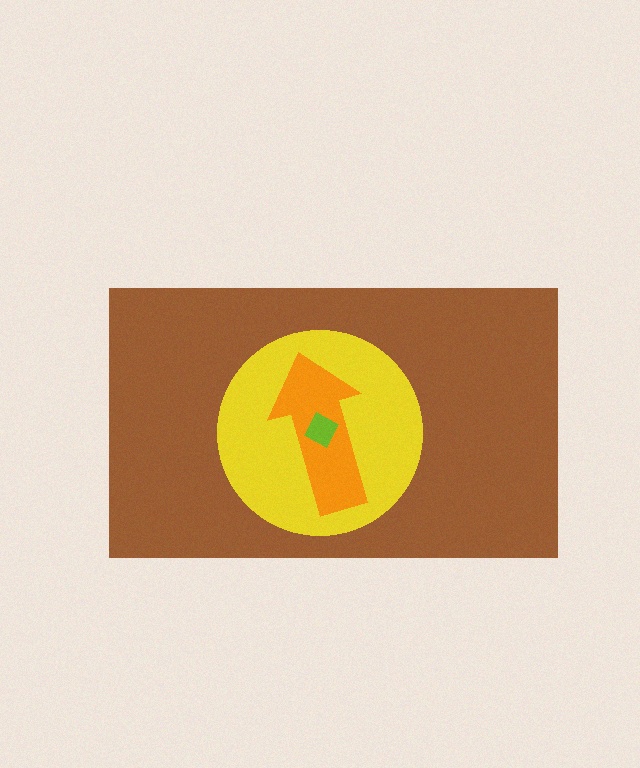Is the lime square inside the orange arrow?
Yes.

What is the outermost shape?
The brown rectangle.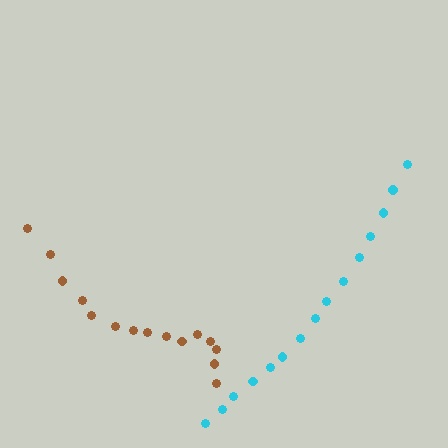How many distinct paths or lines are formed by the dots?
There are 2 distinct paths.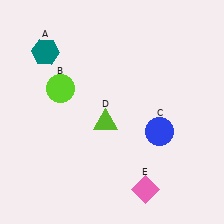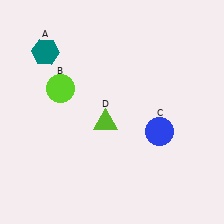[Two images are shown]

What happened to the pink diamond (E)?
The pink diamond (E) was removed in Image 2. It was in the bottom-right area of Image 1.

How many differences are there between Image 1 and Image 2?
There is 1 difference between the two images.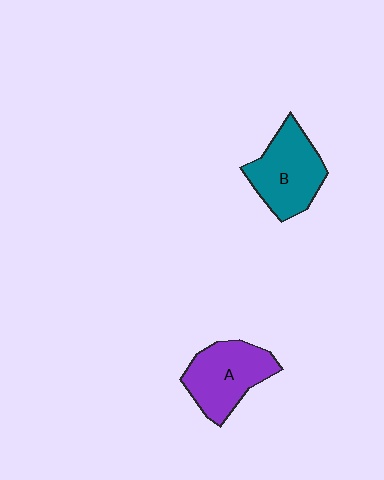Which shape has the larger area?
Shape B (teal).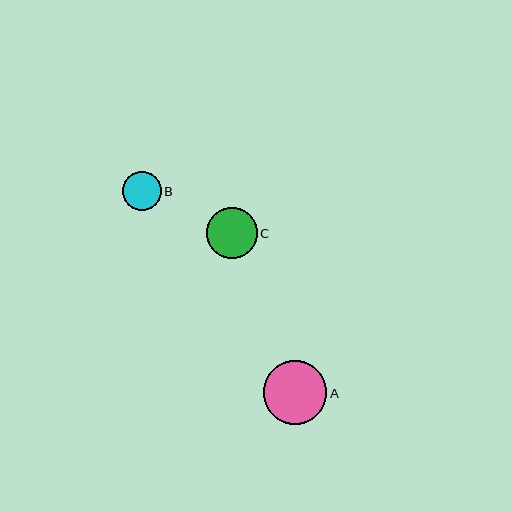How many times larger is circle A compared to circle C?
Circle A is approximately 1.3 times the size of circle C.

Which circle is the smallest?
Circle B is the smallest with a size of approximately 39 pixels.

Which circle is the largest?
Circle A is the largest with a size of approximately 64 pixels.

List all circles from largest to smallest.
From largest to smallest: A, C, B.